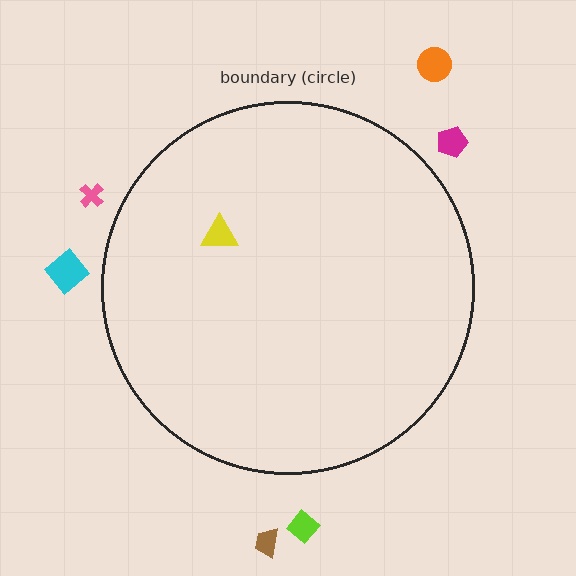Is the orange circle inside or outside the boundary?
Outside.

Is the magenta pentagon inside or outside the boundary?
Outside.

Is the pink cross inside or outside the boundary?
Outside.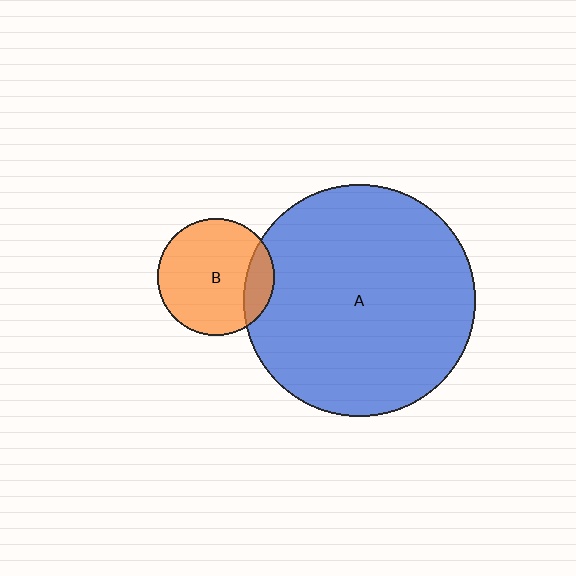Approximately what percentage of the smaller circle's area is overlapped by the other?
Approximately 15%.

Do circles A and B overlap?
Yes.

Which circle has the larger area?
Circle A (blue).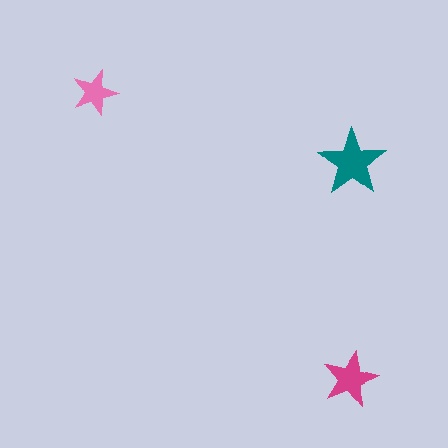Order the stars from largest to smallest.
the teal one, the magenta one, the pink one.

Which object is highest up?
The pink star is topmost.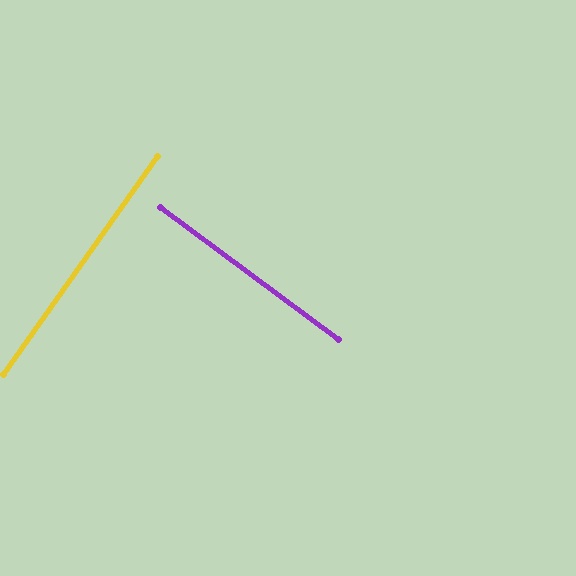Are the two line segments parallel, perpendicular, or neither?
Perpendicular — they meet at approximately 89°.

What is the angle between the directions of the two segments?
Approximately 89 degrees.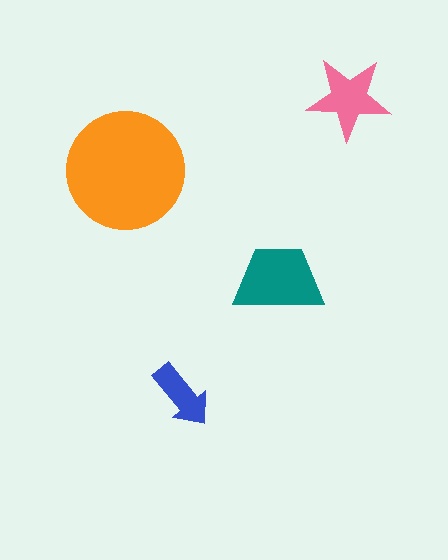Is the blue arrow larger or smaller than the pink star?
Smaller.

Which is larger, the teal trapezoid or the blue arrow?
The teal trapezoid.